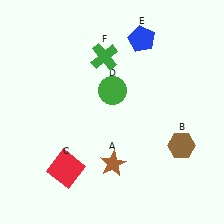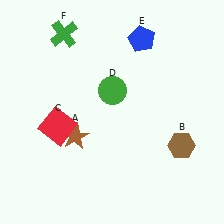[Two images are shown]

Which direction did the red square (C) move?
The red square (C) moved up.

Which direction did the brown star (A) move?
The brown star (A) moved left.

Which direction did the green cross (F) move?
The green cross (F) moved left.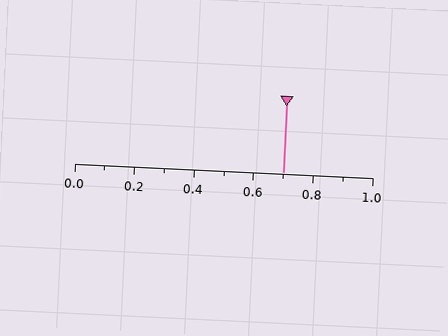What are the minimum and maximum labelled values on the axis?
The axis runs from 0.0 to 1.0.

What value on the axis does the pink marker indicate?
The marker indicates approximately 0.7.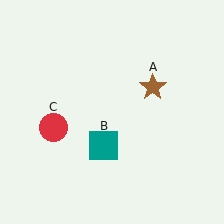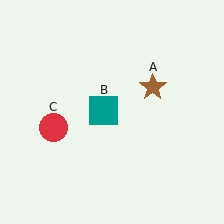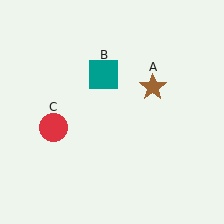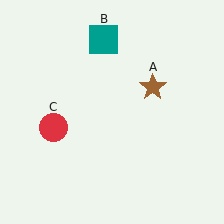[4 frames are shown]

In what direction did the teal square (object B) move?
The teal square (object B) moved up.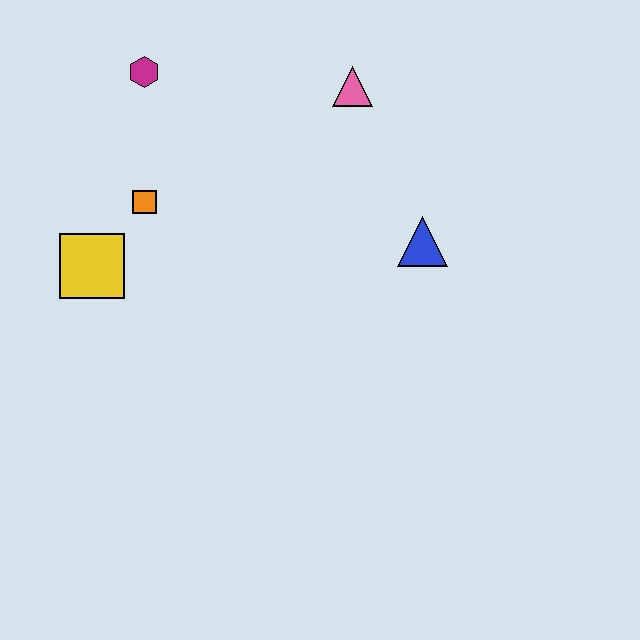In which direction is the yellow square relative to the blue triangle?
The yellow square is to the left of the blue triangle.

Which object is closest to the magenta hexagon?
The orange square is closest to the magenta hexagon.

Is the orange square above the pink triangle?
No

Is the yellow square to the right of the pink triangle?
No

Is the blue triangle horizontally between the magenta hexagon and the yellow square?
No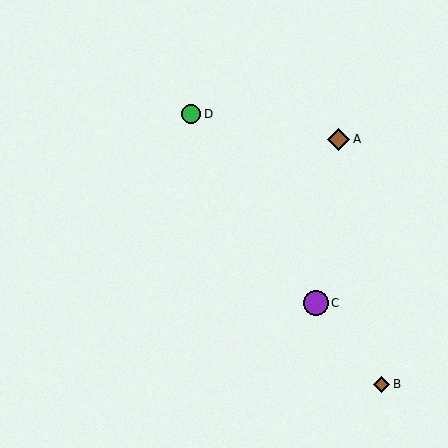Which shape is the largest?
The purple circle (labeled C) is the largest.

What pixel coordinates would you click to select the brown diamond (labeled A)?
Click at (339, 139) to select the brown diamond A.